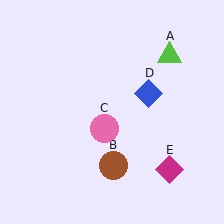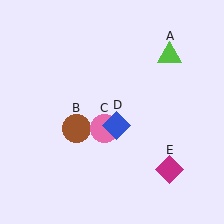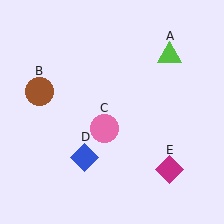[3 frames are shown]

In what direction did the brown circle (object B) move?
The brown circle (object B) moved up and to the left.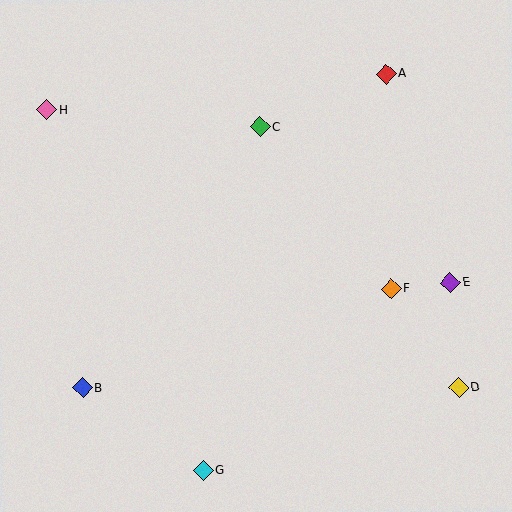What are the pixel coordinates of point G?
Point G is at (203, 470).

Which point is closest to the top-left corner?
Point H is closest to the top-left corner.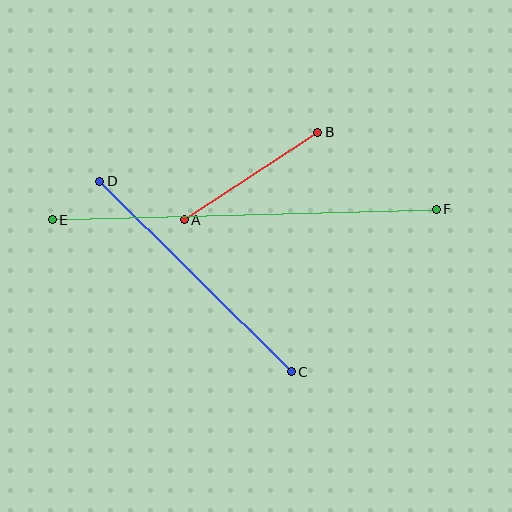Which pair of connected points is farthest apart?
Points E and F are farthest apart.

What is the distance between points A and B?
The distance is approximately 159 pixels.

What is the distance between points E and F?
The distance is approximately 384 pixels.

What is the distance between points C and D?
The distance is approximately 270 pixels.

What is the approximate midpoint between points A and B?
The midpoint is at approximately (251, 176) pixels.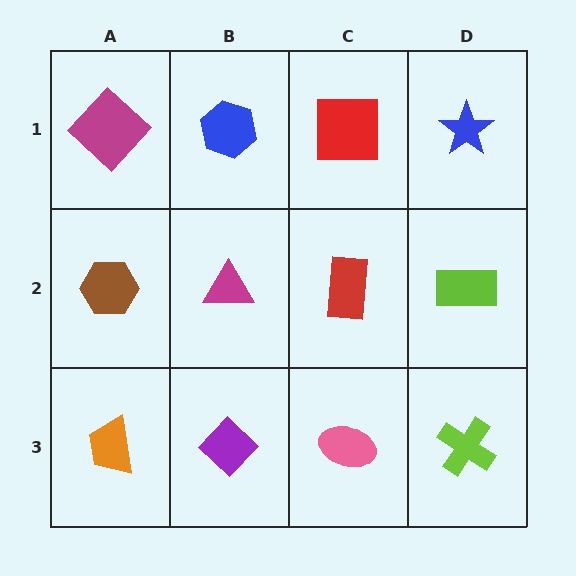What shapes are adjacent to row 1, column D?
A lime rectangle (row 2, column D), a red square (row 1, column C).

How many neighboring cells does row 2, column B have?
4.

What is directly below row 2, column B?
A purple diamond.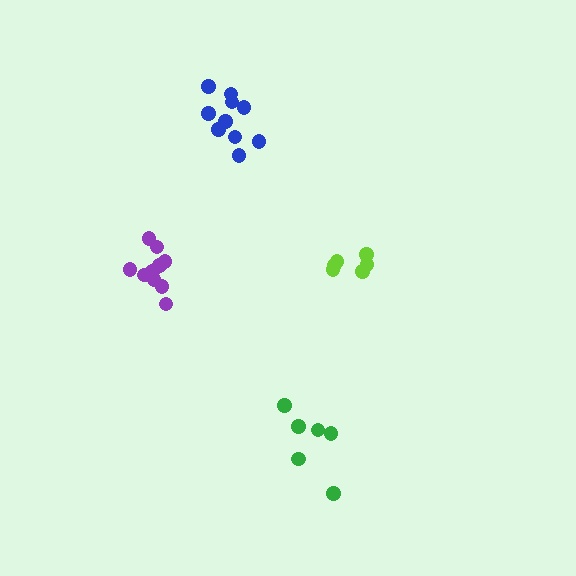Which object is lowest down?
The green cluster is bottommost.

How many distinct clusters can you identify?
There are 4 distinct clusters.